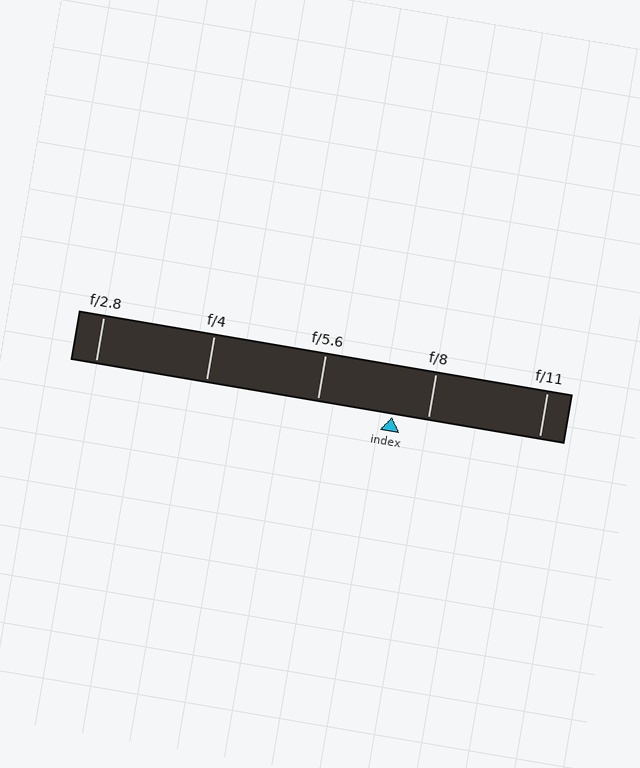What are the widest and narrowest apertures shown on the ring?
The widest aperture shown is f/2.8 and the narrowest is f/11.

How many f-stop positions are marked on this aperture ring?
There are 5 f-stop positions marked.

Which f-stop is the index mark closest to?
The index mark is closest to f/8.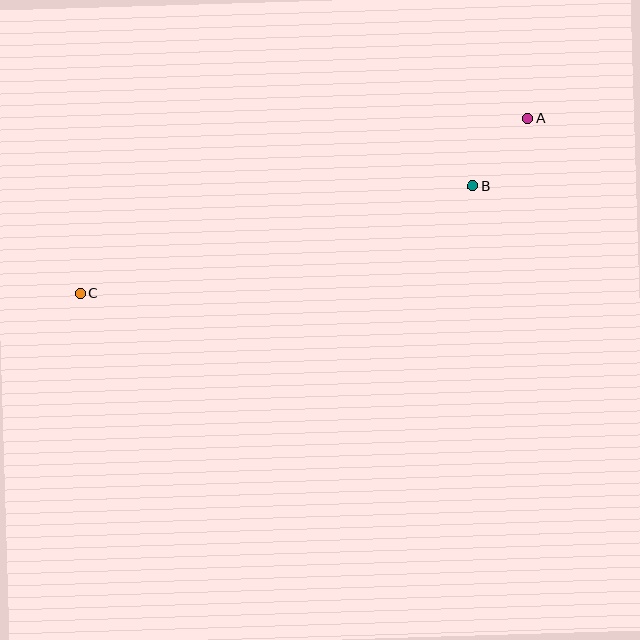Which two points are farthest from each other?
Points A and C are farthest from each other.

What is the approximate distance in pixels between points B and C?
The distance between B and C is approximately 407 pixels.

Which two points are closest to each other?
Points A and B are closest to each other.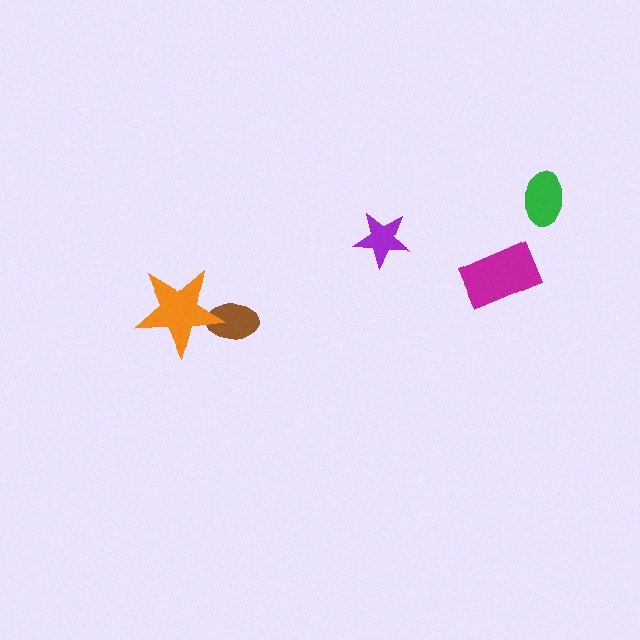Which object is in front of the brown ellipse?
The orange star is in front of the brown ellipse.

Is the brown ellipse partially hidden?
Yes, it is partially covered by another shape.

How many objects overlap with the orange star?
1 object overlaps with the orange star.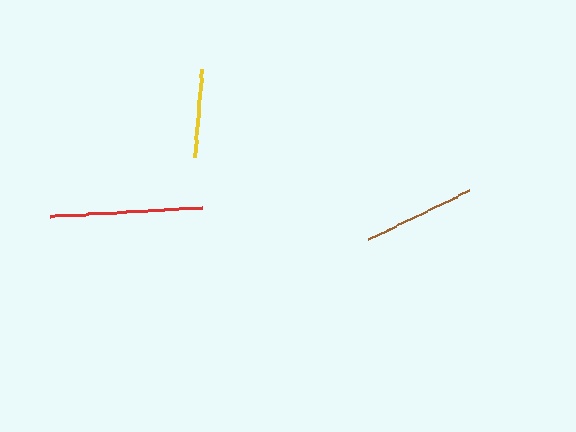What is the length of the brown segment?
The brown segment is approximately 113 pixels long.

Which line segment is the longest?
The red line is the longest at approximately 152 pixels.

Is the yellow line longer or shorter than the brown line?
The brown line is longer than the yellow line.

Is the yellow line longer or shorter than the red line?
The red line is longer than the yellow line.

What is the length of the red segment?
The red segment is approximately 152 pixels long.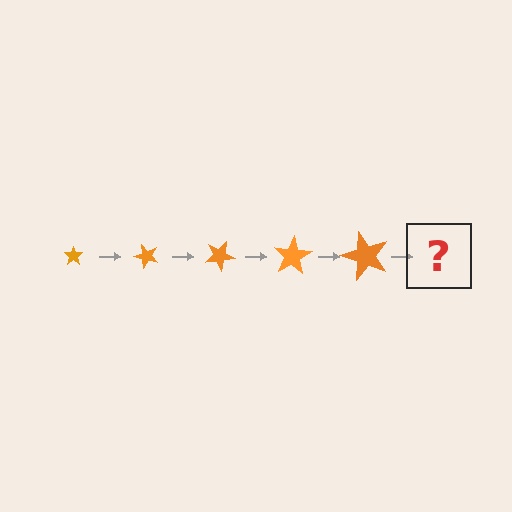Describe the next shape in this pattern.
It should be a star, larger than the previous one and rotated 250 degrees from the start.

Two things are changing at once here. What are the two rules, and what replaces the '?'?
The two rules are that the star grows larger each step and it rotates 50 degrees each step. The '?' should be a star, larger than the previous one and rotated 250 degrees from the start.